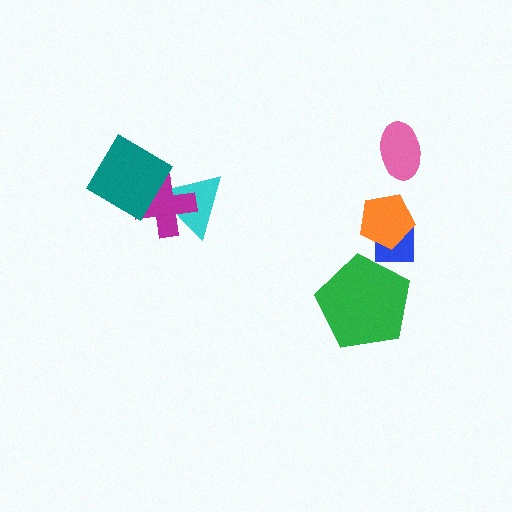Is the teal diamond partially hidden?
No, no other shape covers it.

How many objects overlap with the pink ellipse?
0 objects overlap with the pink ellipse.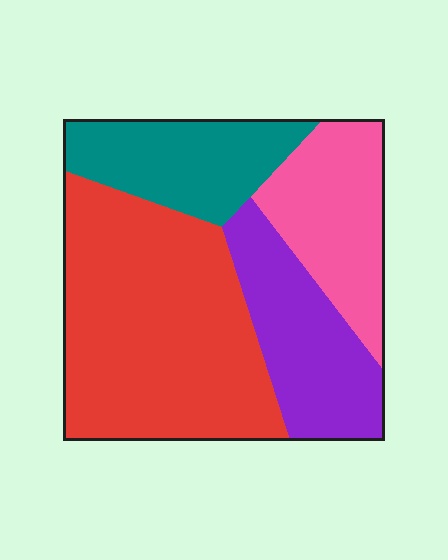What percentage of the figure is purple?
Purple covers about 20% of the figure.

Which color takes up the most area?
Red, at roughly 45%.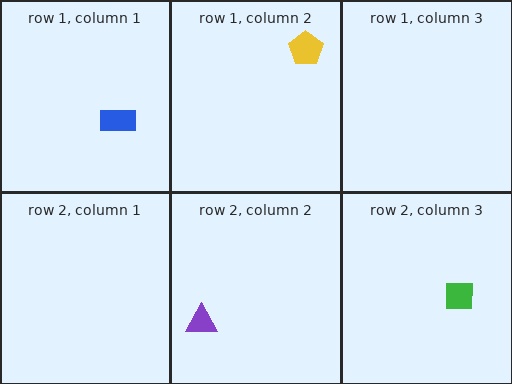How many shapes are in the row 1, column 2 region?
1.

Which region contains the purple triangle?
The row 2, column 2 region.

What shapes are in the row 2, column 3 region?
The green square.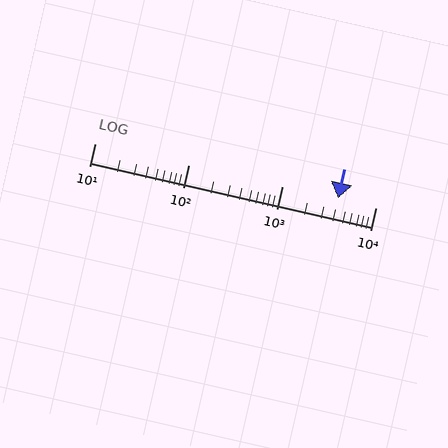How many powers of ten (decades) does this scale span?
The scale spans 3 decades, from 10 to 10000.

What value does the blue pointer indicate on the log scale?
The pointer indicates approximately 4000.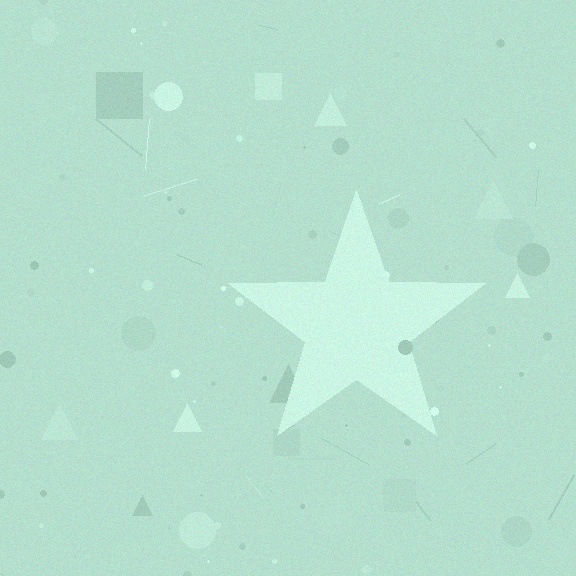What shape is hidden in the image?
A star is hidden in the image.